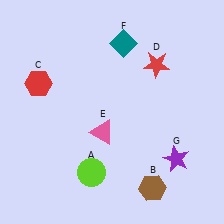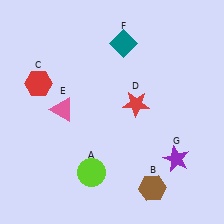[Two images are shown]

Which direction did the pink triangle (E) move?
The pink triangle (E) moved left.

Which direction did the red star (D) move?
The red star (D) moved down.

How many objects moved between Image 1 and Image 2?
2 objects moved between the two images.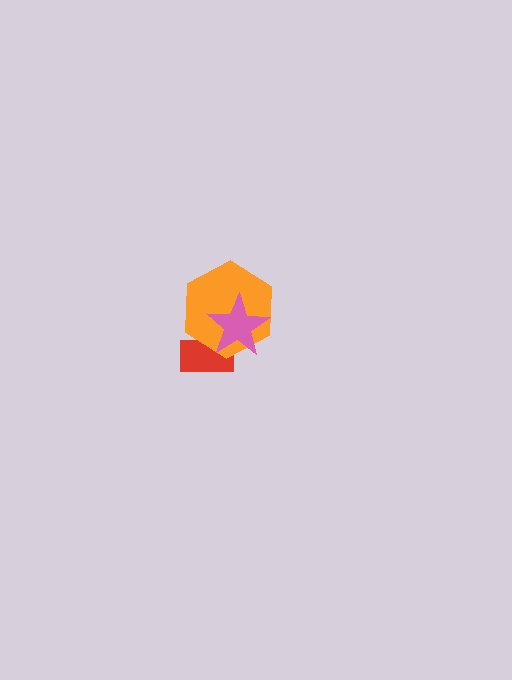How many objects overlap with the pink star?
2 objects overlap with the pink star.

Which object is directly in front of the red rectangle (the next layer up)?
The orange hexagon is directly in front of the red rectangle.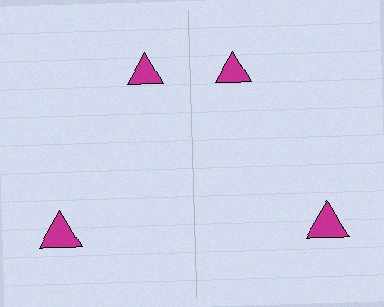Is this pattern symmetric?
Yes, this pattern has bilateral (reflection) symmetry.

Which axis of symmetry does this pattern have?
The pattern has a vertical axis of symmetry running through the center of the image.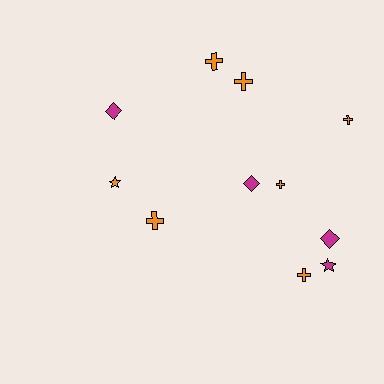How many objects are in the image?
There are 11 objects.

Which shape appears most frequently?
Cross, with 6 objects.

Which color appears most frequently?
Orange, with 7 objects.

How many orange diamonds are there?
There are no orange diamonds.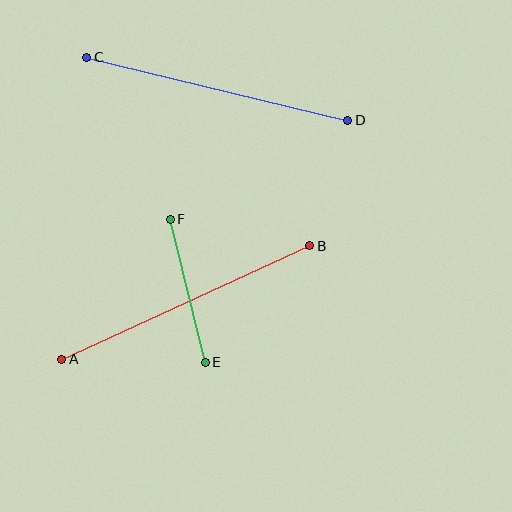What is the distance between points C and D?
The distance is approximately 268 pixels.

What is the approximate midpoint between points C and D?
The midpoint is at approximately (217, 89) pixels.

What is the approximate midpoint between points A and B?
The midpoint is at approximately (186, 302) pixels.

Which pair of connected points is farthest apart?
Points A and B are farthest apart.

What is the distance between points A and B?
The distance is approximately 273 pixels.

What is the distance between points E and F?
The distance is approximately 147 pixels.